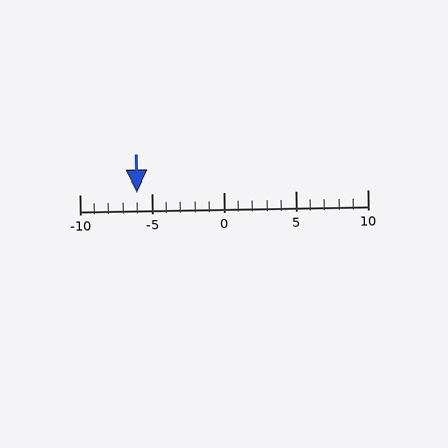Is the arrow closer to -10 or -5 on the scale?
The arrow is closer to -5.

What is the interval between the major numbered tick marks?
The major tick marks are spaced 5 units apart.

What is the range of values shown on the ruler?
The ruler shows values from -10 to 10.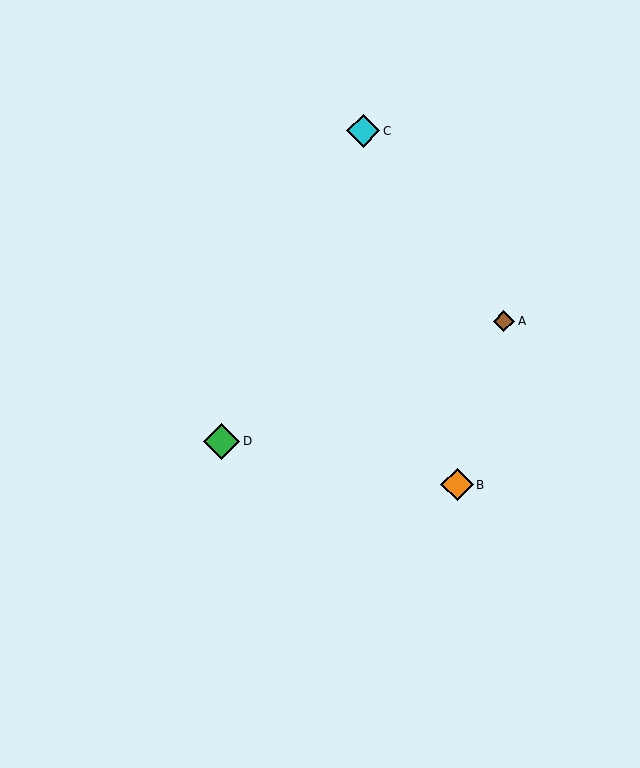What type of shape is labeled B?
Shape B is an orange diamond.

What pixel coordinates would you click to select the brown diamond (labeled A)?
Click at (504, 321) to select the brown diamond A.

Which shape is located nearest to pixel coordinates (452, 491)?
The orange diamond (labeled B) at (457, 485) is nearest to that location.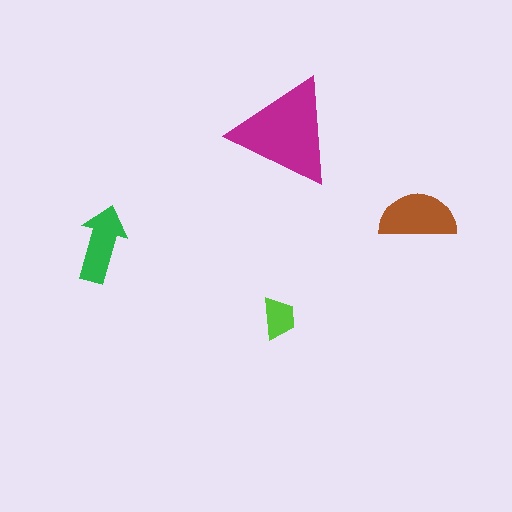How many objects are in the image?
There are 4 objects in the image.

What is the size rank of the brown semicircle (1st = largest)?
2nd.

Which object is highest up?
The magenta triangle is topmost.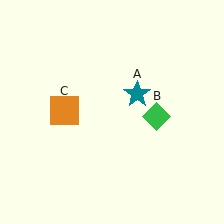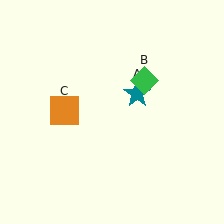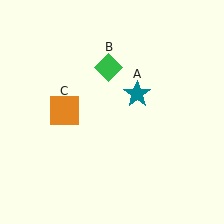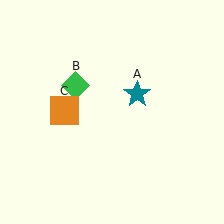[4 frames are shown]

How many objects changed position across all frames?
1 object changed position: green diamond (object B).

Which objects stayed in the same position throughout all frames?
Teal star (object A) and orange square (object C) remained stationary.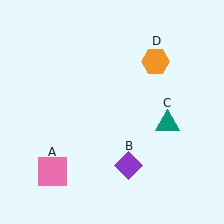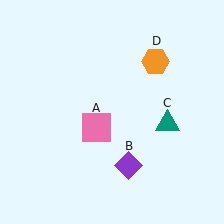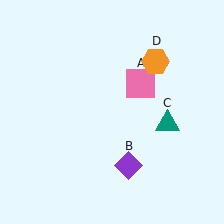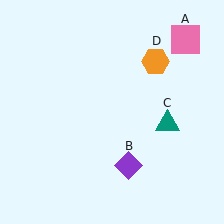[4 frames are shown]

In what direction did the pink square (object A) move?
The pink square (object A) moved up and to the right.